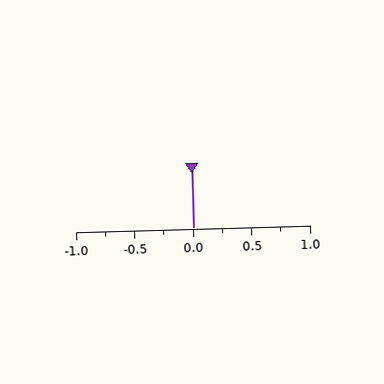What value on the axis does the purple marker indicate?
The marker indicates approximately 0.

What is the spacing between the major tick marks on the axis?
The major ticks are spaced 0.5 apart.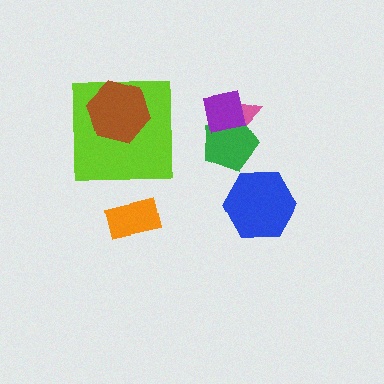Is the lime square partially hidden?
Yes, it is partially covered by another shape.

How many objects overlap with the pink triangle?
2 objects overlap with the pink triangle.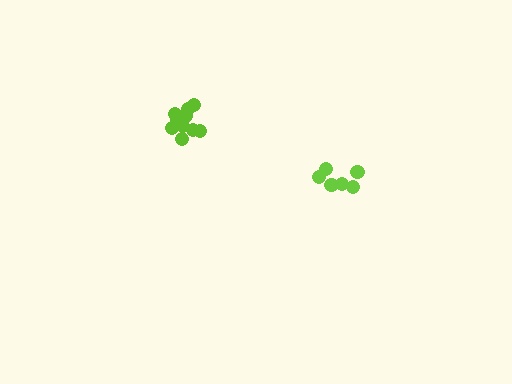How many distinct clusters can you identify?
There are 2 distinct clusters.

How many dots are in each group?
Group 1: 6 dots, Group 2: 11 dots (17 total).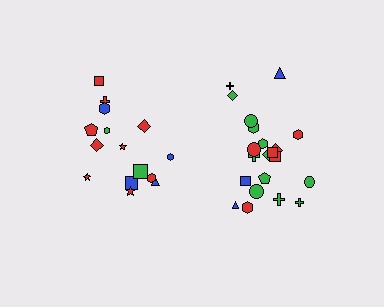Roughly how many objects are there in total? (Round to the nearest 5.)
Roughly 35 objects in total.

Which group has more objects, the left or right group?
The right group.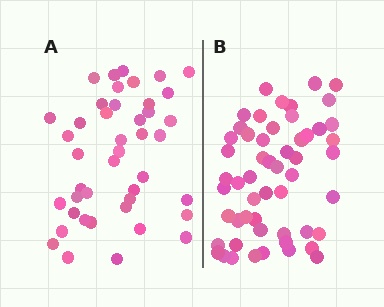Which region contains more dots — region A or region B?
Region B (the right region) has more dots.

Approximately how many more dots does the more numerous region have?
Region B has roughly 12 or so more dots than region A.